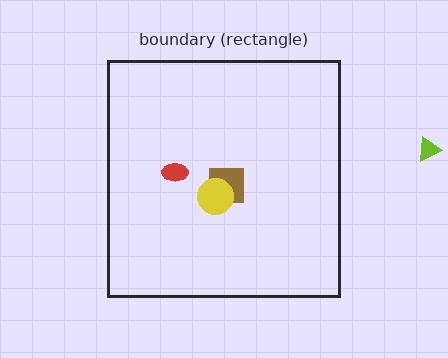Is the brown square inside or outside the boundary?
Inside.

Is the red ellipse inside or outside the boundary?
Inside.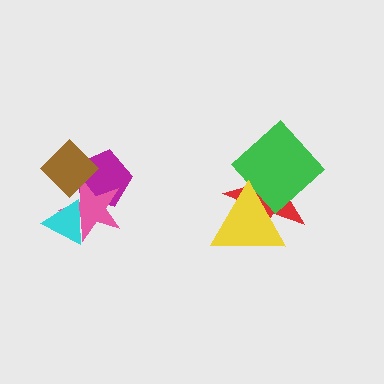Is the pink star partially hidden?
Yes, it is partially covered by another shape.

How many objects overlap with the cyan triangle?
1 object overlaps with the cyan triangle.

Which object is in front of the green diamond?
The yellow triangle is in front of the green diamond.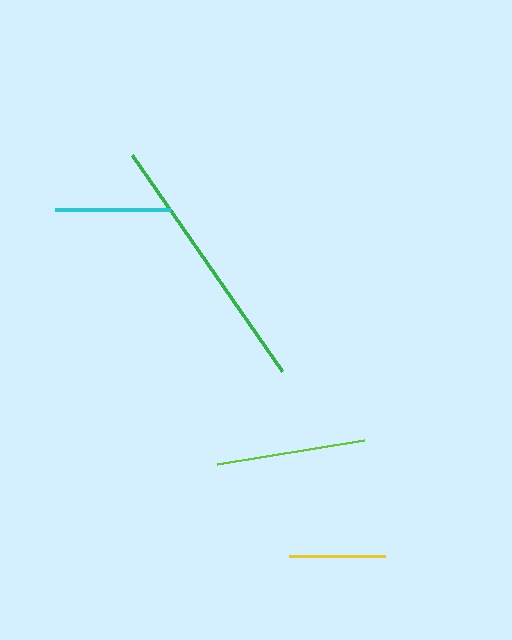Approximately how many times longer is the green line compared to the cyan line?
The green line is approximately 2.3 times the length of the cyan line.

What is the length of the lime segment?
The lime segment is approximately 150 pixels long.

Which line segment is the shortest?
The yellow line is the shortest at approximately 95 pixels.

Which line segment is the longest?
The green line is the longest at approximately 263 pixels.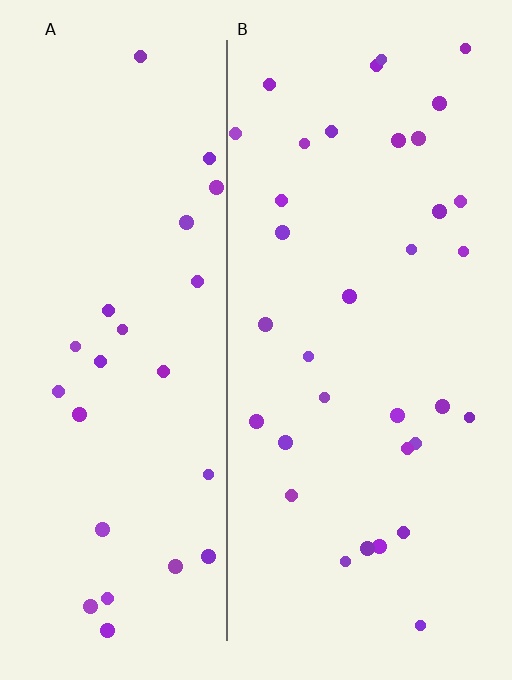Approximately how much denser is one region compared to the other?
Approximately 1.3× — region B over region A.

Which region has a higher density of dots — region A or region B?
B (the right).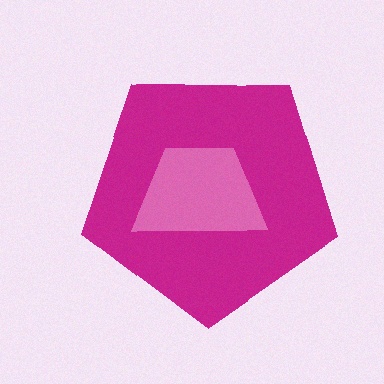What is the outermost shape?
The magenta pentagon.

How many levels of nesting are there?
2.